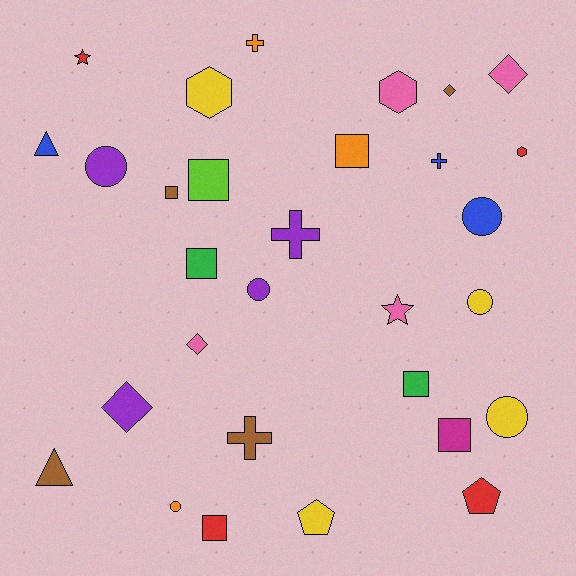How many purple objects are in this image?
There are 4 purple objects.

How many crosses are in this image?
There are 4 crosses.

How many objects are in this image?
There are 30 objects.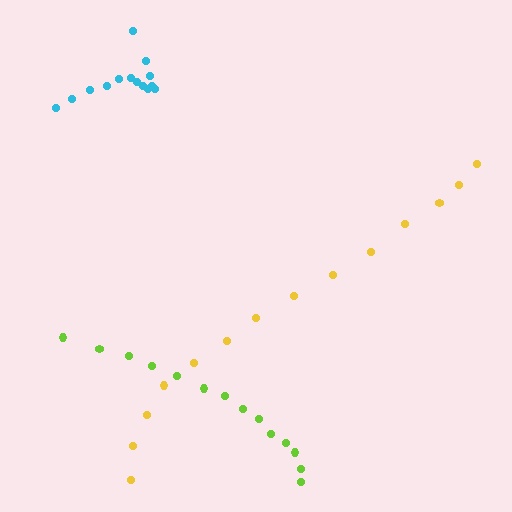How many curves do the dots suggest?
There are 3 distinct paths.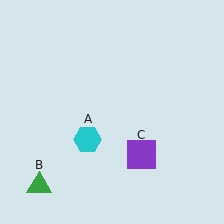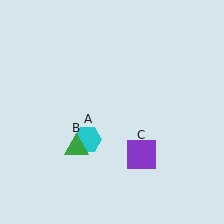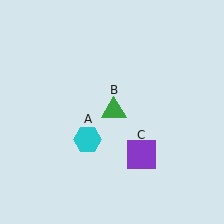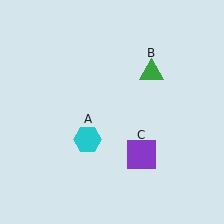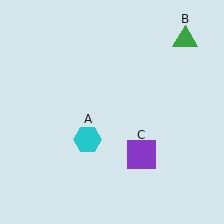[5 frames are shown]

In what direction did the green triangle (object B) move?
The green triangle (object B) moved up and to the right.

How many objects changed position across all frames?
1 object changed position: green triangle (object B).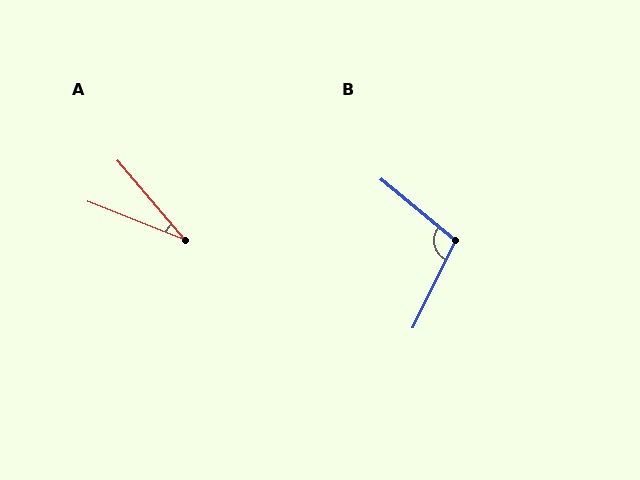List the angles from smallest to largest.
A (28°), B (103°).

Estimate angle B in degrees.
Approximately 103 degrees.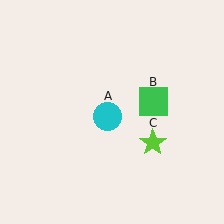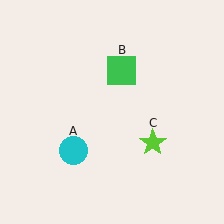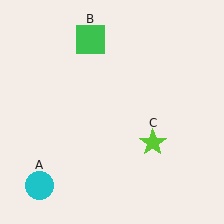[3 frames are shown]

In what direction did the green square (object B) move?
The green square (object B) moved up and to the left.